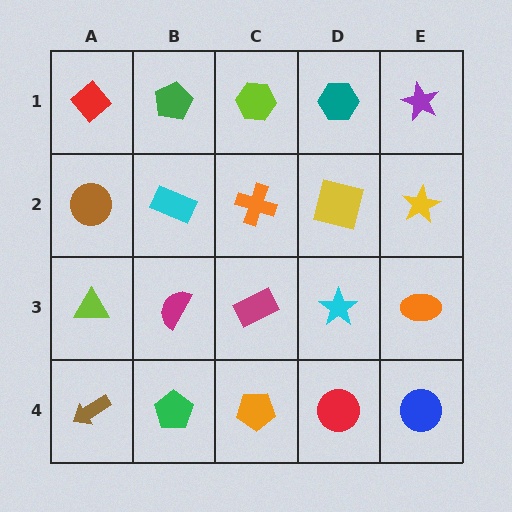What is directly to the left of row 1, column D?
A lime hexagon.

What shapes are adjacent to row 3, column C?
An orange cross (row 2, column C), an orange pentagon (row 4, column C), a magenta semicircle (row 3, column B), a cyan star (row 3, column D).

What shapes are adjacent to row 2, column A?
A red diamond (row 1, column A), a lime triangle (row 3, column A), a cyan rectangle (row 2, column B).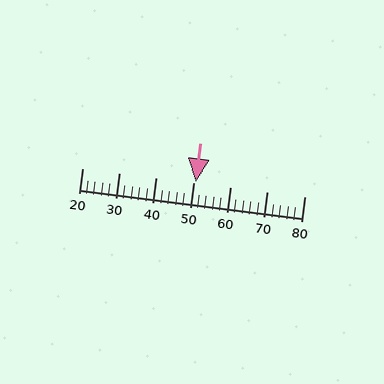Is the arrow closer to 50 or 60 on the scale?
The arrow is closer to 50.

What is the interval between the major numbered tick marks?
The major tick marks are spaced 10 units apart.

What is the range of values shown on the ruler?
The ruler shows values from 20 to 80.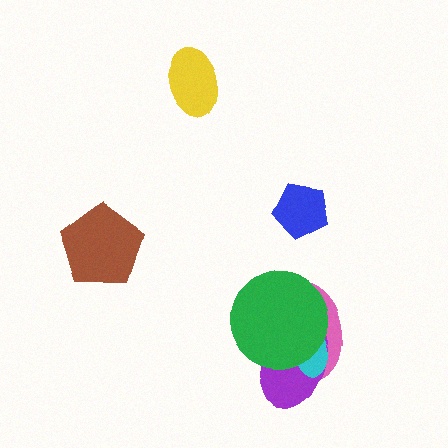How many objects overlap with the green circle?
3 objects overlap with the green circle.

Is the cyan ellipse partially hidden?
Yes, it is partially covered by another shape.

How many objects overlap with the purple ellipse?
3 objects overlap with the purple ellipse.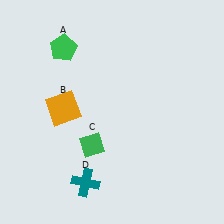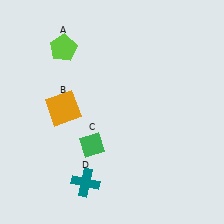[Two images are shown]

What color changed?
The pentagon (A) changed from green in Image 1 to lime in Image 2.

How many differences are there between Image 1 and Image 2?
There is 1 difference between the two images.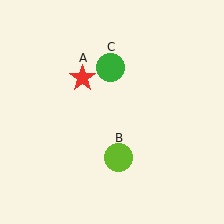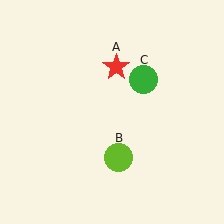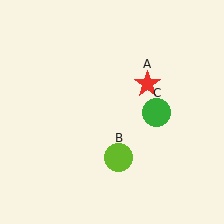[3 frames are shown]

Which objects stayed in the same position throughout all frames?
Lime circle (object B) remained stationary.